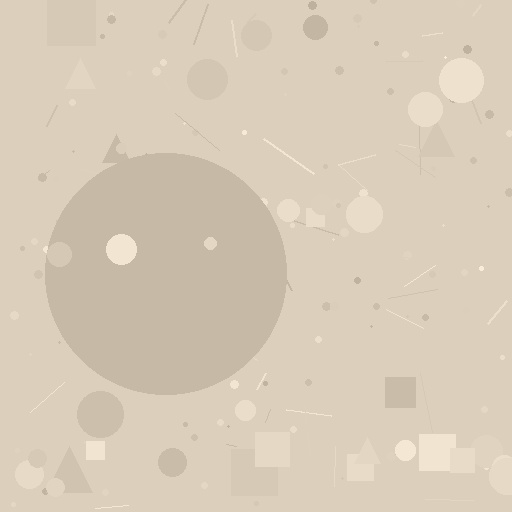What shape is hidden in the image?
A circle is hidden in the image.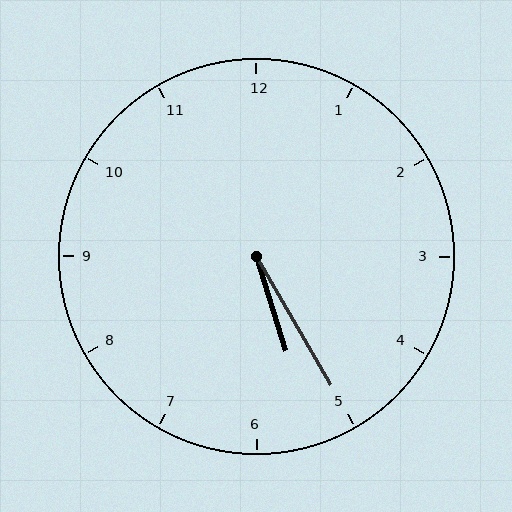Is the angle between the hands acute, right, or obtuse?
It is acute.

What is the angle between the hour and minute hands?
Approximately 12 degrees.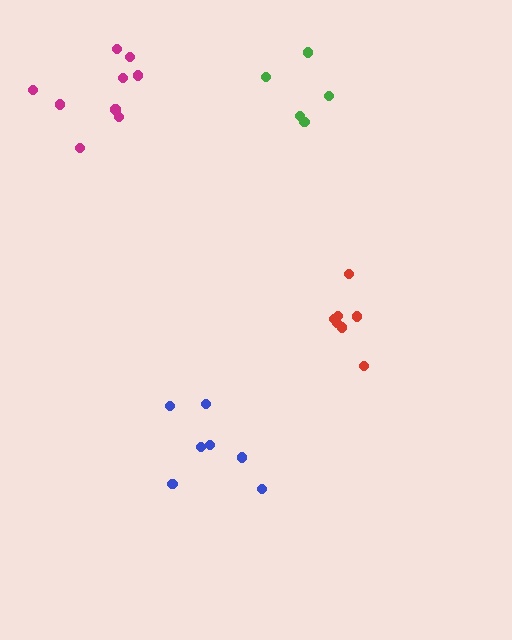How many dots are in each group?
Group 1: 5 dots, Group 2: 7 dots, Group 3: 7 dots, Group 4: 9 dots (28 total).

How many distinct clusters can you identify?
There are 4 distinct clusters.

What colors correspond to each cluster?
The clusters are colored: green, blue, red, magenta.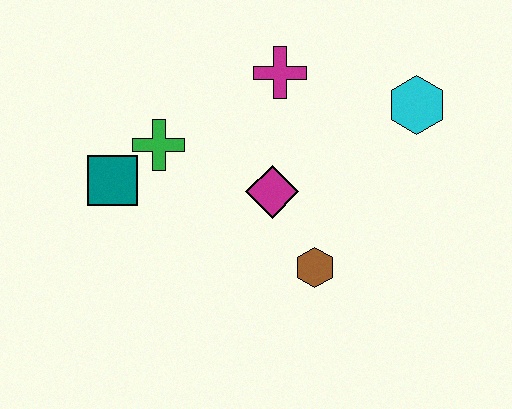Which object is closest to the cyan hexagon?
The magenta cross is closest to the cyan hexagon.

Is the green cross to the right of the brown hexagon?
No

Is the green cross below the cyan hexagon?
Yes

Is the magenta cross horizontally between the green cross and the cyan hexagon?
Yes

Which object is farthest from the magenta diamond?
The cyan hexagon is farthest from the magenta diamond.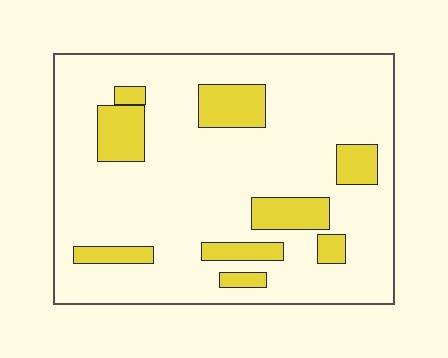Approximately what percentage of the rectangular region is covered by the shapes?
Approximately 20%.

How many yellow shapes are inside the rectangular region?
9.